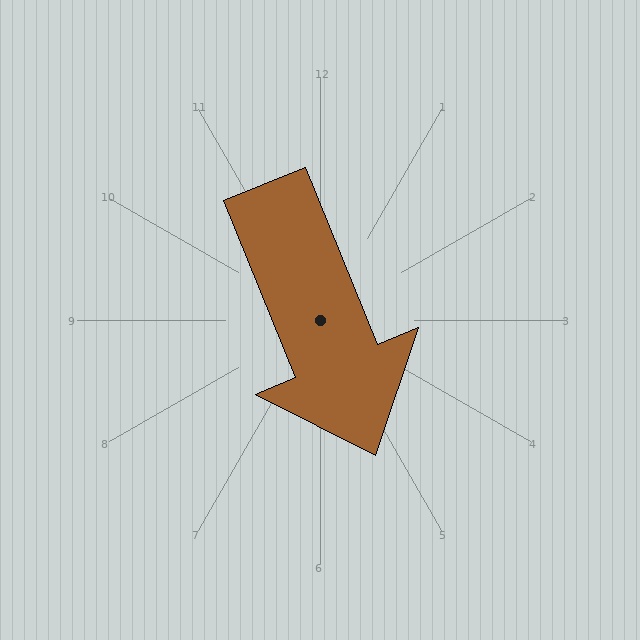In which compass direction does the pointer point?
South.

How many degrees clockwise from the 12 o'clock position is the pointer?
Approximately 158 degrees.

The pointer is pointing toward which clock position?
Roughly 5 o'clock.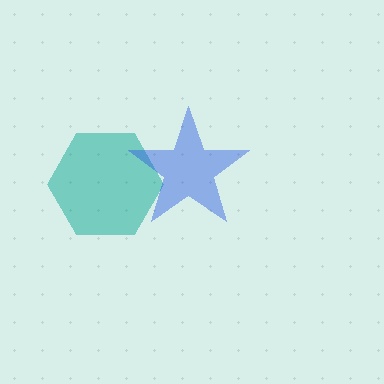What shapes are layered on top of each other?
The layered shapes are: a teal hexagon, a blue star.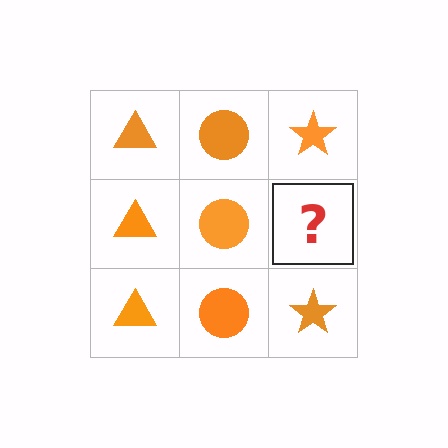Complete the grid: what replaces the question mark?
The question mark should be replaced with an orange star.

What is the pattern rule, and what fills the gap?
The rule is that each column has a consistent shape. The gap should be filled with an orange star.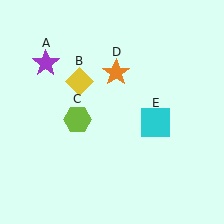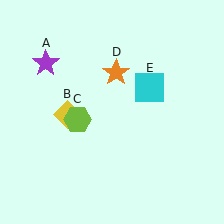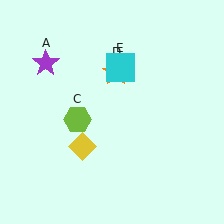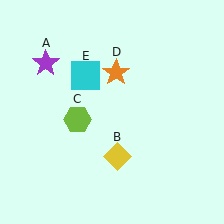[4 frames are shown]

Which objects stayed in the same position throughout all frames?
Purple star (object A) and lime hexagon (object C) and orange star (object D) remained stationary.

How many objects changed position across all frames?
2 objects changed position: yellow diamond (object B), cyan square (object E).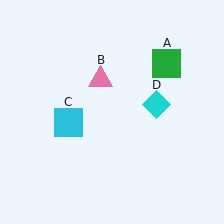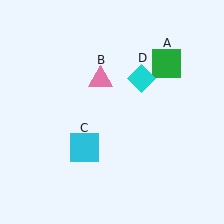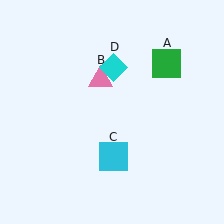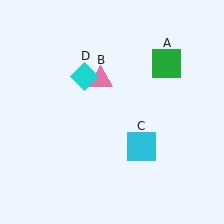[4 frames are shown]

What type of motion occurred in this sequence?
The cyan square (object C), cyan diamond (object D) rotated counterclockwise around the center of the scene.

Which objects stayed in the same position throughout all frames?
Green square (object A) and pink triangle (object B) remained stationary.